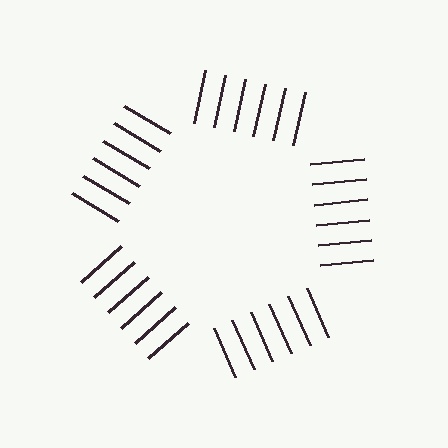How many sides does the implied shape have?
5 sides — the line-ends trace a pentagon.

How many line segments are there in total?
30 — 6 along each of the 5 edges.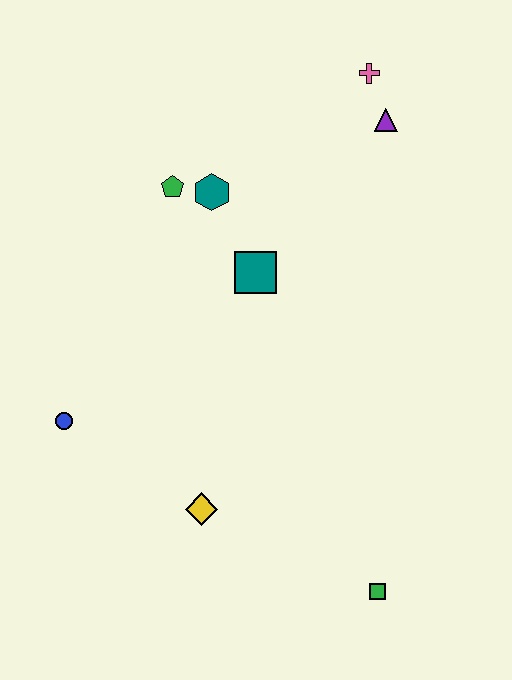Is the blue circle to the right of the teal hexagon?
No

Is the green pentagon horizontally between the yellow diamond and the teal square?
No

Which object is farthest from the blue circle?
The pink cross is farthest from the blue circle.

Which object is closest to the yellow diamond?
The blue circle is closest to the yellow diamond.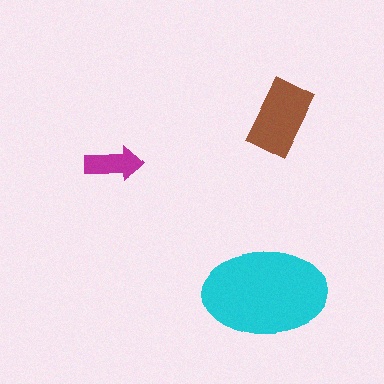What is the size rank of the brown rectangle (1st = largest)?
2nd.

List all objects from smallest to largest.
The magenta arrow, the brown rectangle, the cyan ellipse.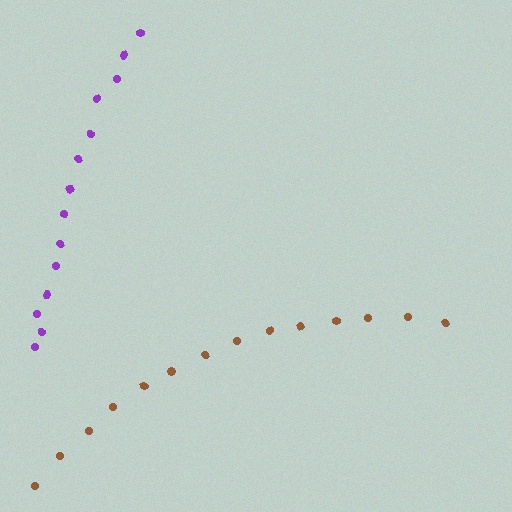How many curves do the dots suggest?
There are 2 distinct paths.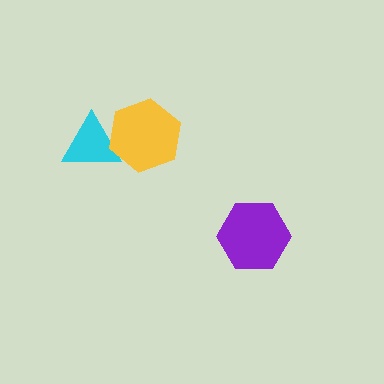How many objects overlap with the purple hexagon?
0 objects overlap with the purple hexagon.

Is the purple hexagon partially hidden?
No, no other shape covers it.